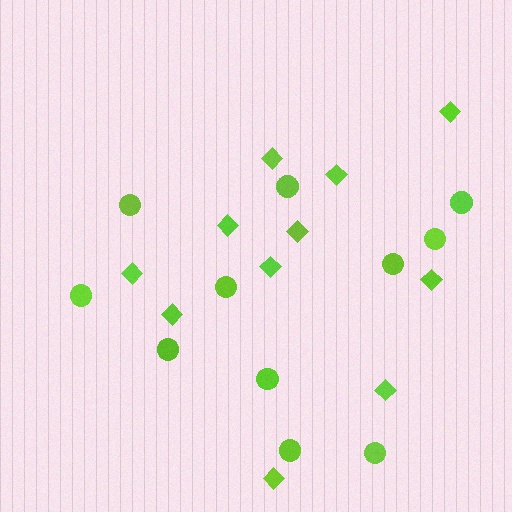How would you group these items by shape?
There are 2 groups: one group of circles (11) and one group of diamonds (11).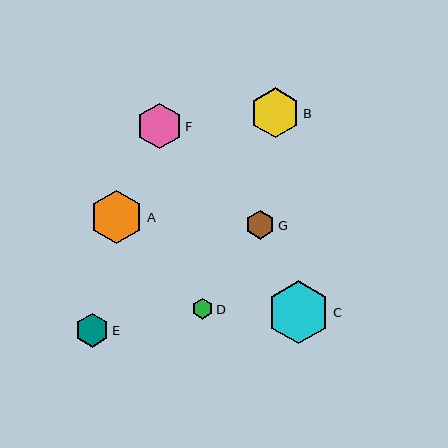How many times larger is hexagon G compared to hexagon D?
Hexagon G is approximately 1.4 times the size of hexagon D.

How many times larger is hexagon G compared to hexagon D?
Hexagon G is approximately 1.4 times the size of hexagon D.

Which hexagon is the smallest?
Hexagon D is the smallest with a size of approximately 21 pixels.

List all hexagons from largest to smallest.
From largest to smallest: C, A, B, F, E, G, D.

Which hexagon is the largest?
Hexagon C is the largest with a size of approximately 63 pixels.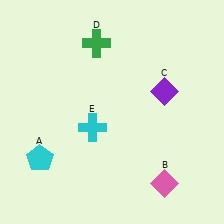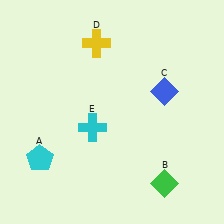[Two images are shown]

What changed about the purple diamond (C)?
In Image 1, C is purple. In Image 2, it changed to blue.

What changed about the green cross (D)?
In Image 1, D is green. In Image 2, it changed to yellow.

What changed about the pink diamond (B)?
In Image 1, B is pink. In Image 2, it changed to green.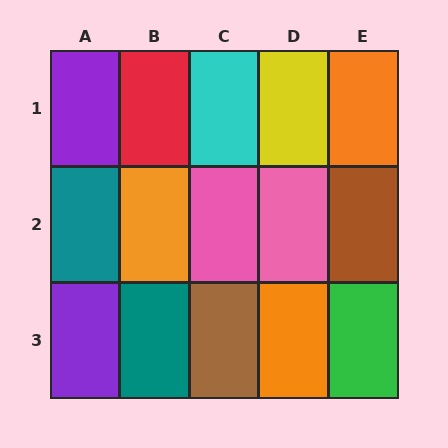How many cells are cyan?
1 cell is cyan.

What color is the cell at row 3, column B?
Teal.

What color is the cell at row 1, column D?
Yellow.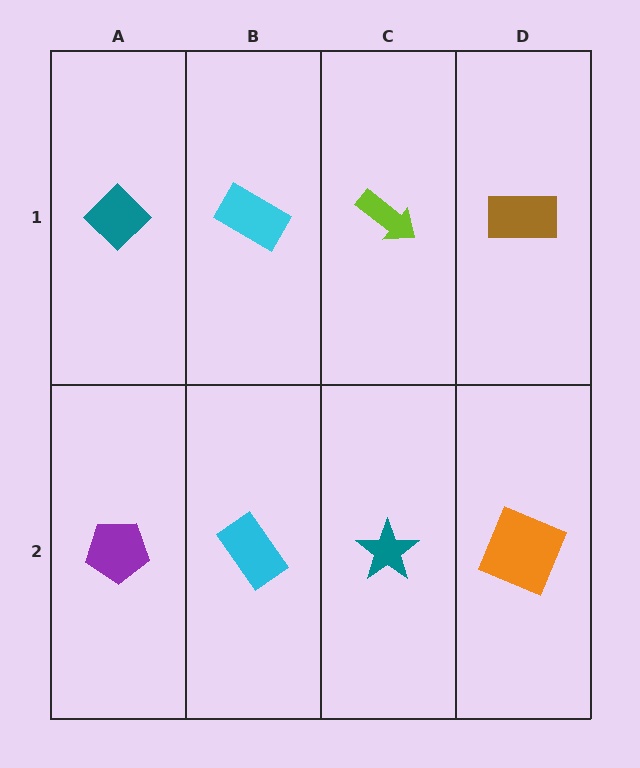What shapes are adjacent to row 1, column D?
An orange square (row 2, column D), a lime arrow (row 1, column C).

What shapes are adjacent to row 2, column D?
A brown rectangle (row 1, column D), a teal star (row 2, column C).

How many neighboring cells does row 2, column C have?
3.